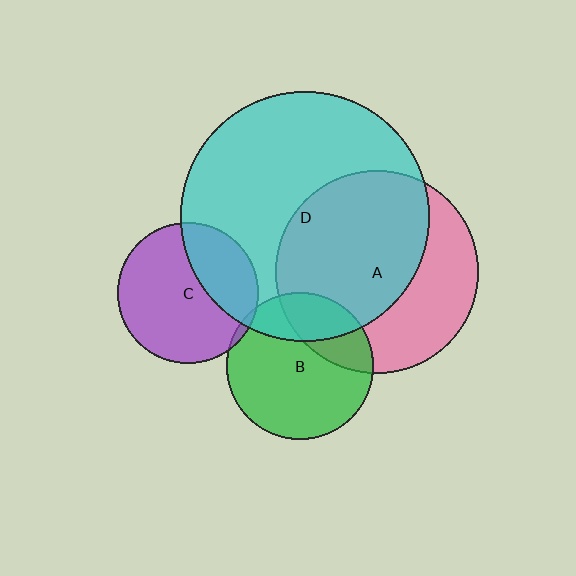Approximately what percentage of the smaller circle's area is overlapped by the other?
Approximately 30%.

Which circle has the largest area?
Circle D (cyan).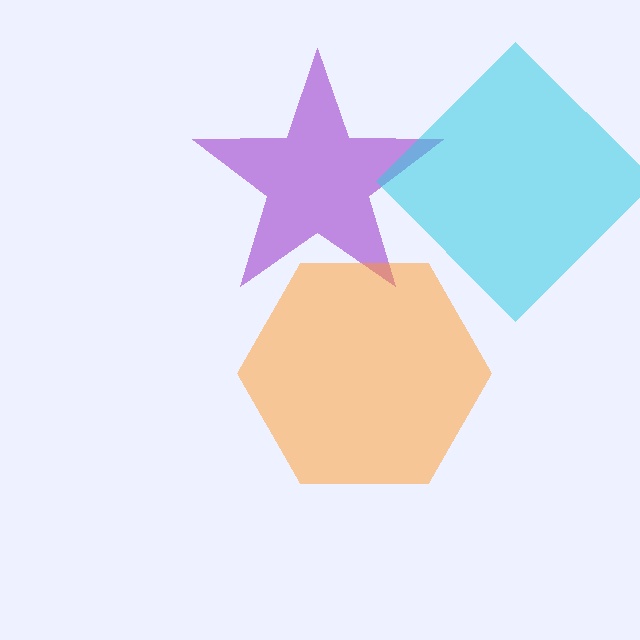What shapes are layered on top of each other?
The layered shapes are: a purple star, an orange hexagon, a cyan diamond.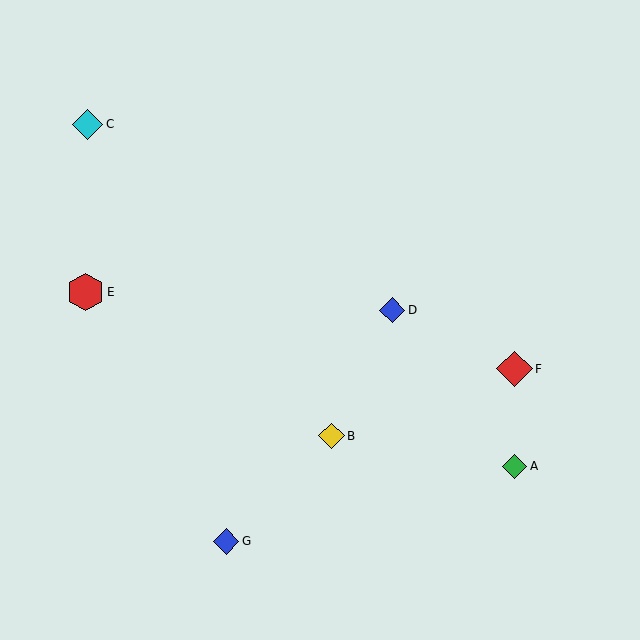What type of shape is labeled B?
Shape B is a yellow diamond.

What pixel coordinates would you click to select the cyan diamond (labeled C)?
Click at (87, 124) to select the cyan diamond C.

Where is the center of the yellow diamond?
The center of the yellow diamond is at (332, 436).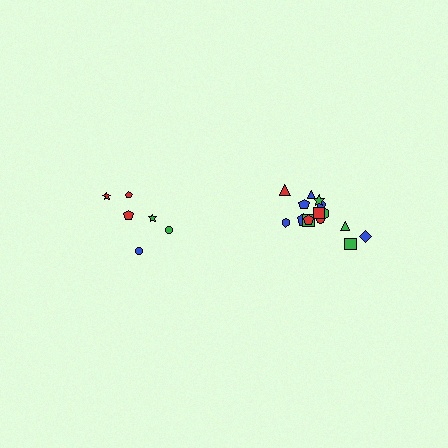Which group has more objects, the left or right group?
The right group.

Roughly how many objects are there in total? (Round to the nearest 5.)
Roughly 20 objects in total.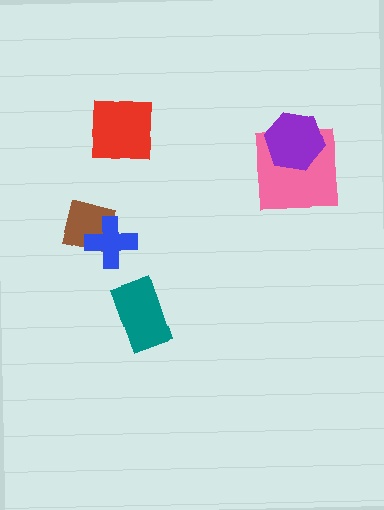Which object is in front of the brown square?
The blue cross is in front of the brown square.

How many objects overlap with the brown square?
1 object overlaps with the brown square.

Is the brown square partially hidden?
Yes, it is partially covered by another shape.